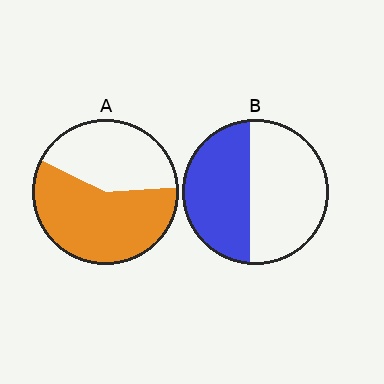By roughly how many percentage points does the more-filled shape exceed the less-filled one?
By roughly 15 percentage points (A over B).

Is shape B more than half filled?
No.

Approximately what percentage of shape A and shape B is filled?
A is approximately 60% and B is approximately 45%.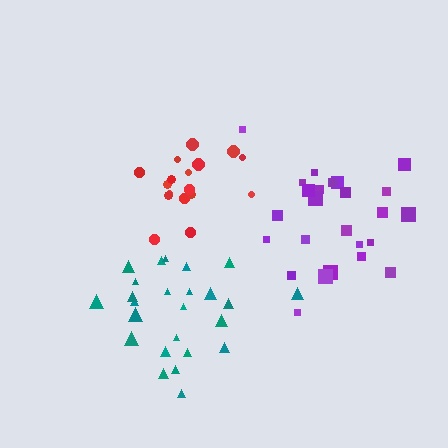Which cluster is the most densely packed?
Red.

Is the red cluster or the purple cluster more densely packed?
Red.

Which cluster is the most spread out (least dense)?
Purple.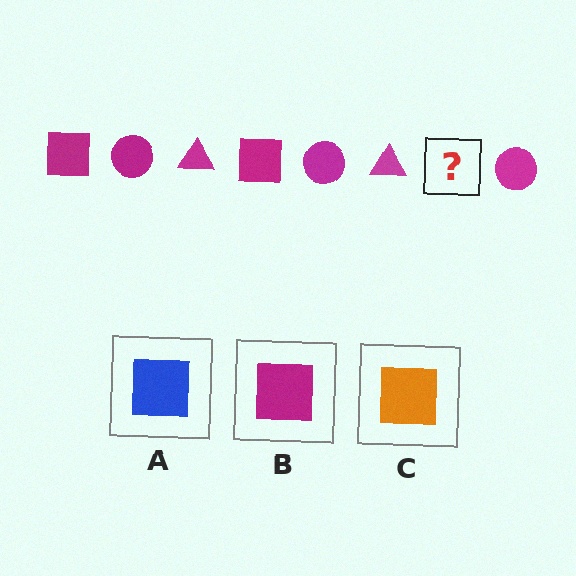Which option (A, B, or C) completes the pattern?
B.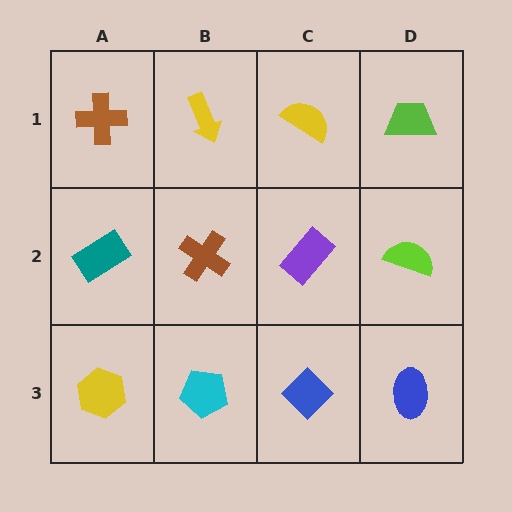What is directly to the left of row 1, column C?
A yellow arrow.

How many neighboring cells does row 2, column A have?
3.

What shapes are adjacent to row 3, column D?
A lime semicircle (row 2, column D), a blue diamond (row 3, column C).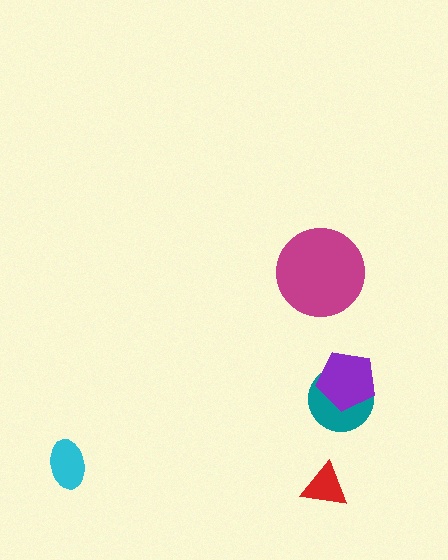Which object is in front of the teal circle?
The purple pentagon is in front of the teal circle.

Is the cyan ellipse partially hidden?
No, no other shape covers it.